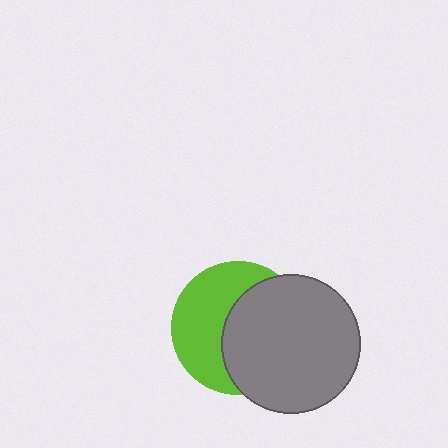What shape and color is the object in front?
The object in front is a gray circle.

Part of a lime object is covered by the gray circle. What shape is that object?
It is a circle.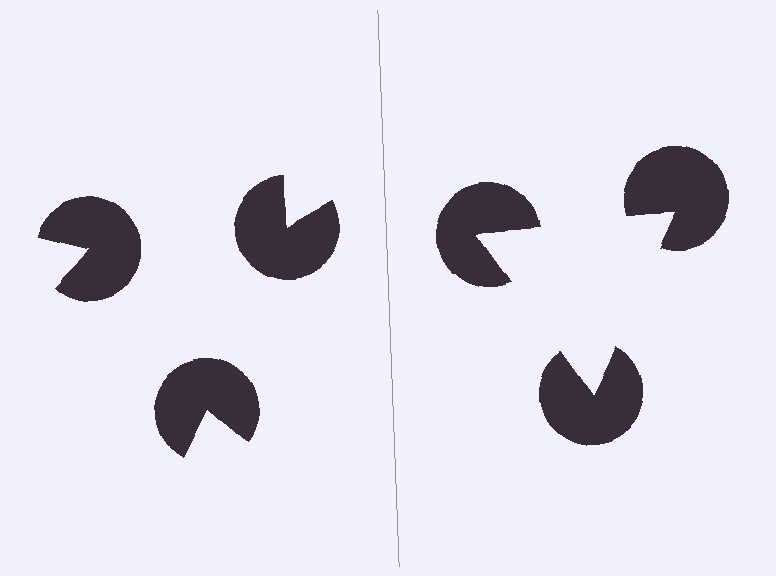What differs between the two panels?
The pac-man discs are positioned identically on both sides; only the wedge orientations differ. On the right they align to a triangle; on the left they are misaligned.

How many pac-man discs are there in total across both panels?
6 — 3 on each side.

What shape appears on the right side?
An illusory triangle.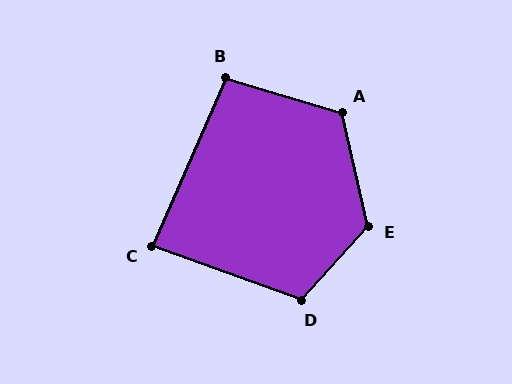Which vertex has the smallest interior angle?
C, at approximately 86 degrees.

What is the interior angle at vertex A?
Approximately 119 degrees (obtuse).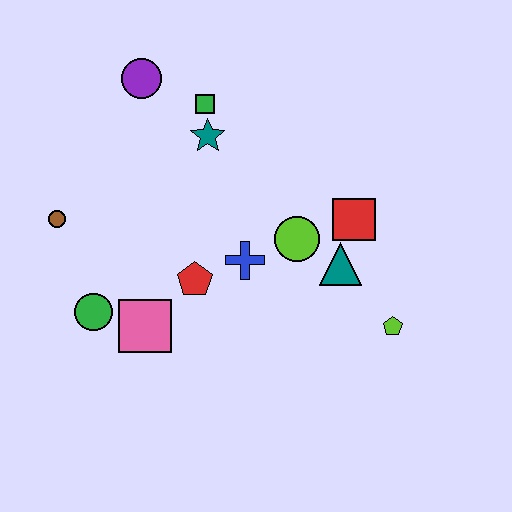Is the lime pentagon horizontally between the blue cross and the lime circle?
No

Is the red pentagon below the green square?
Yes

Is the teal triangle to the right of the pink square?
Yes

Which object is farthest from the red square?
The brown circle is farthest from the red square.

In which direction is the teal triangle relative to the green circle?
The teal triangle is to the right of the green circle.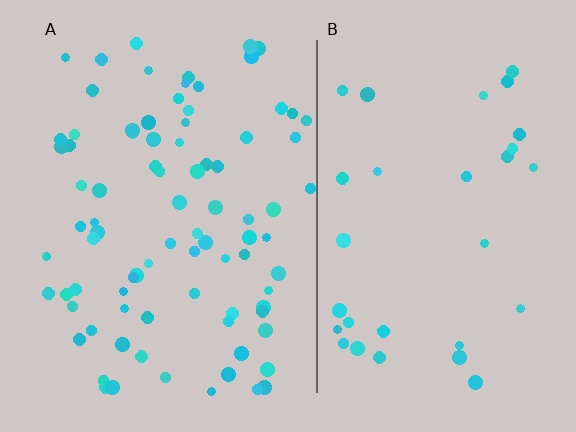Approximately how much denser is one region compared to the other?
Approximately 2.7× — region A over region B.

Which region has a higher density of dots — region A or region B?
A (the left).